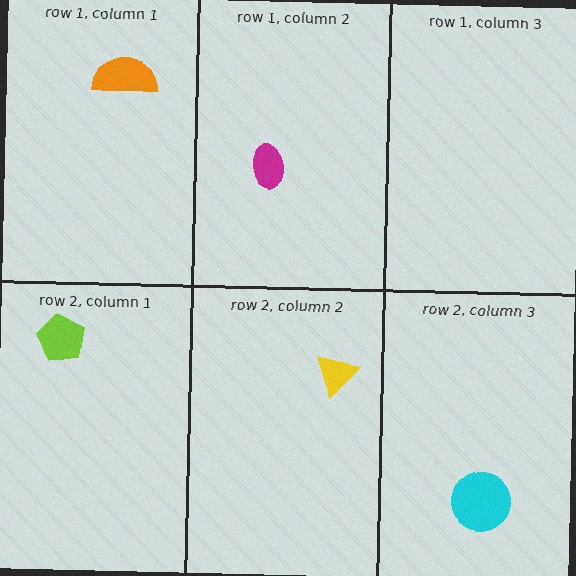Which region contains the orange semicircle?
The row 1, column 1 region.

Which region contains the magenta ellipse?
The row 1, column 2 region.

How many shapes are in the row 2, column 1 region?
1.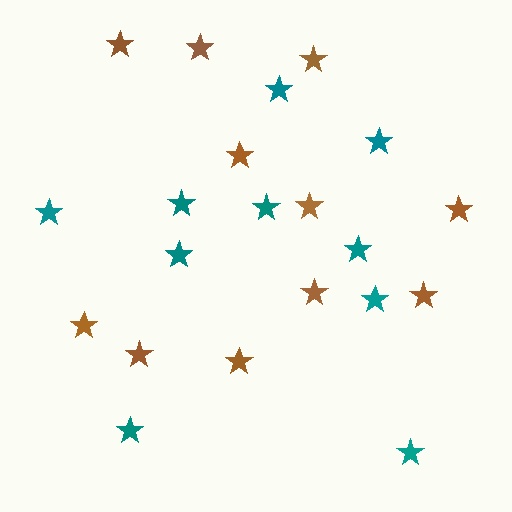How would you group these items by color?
There are 2 groups: one group of brown stars (11) and one group of teal stars (10).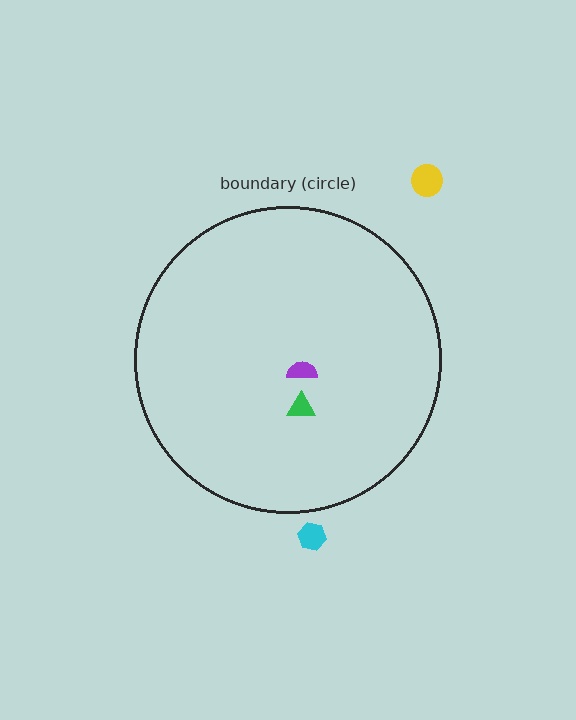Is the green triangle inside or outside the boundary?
Inside.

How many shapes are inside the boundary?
2 inside, 2 outside.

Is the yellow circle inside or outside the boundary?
Outside.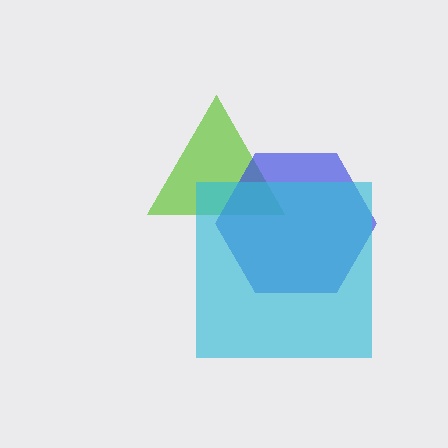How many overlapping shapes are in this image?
There are 3 overlapping shapes in the image.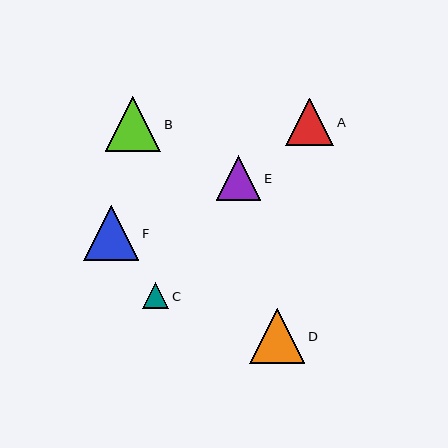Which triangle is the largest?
Triangle B is the largest with a size of approximately 56 pixels.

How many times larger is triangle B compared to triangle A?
Triangle B is approximately 1.2 times the size of triangle A.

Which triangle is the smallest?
Triangle C is the smallest with a size of approximately 26 pixels.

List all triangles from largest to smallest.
From largest to smallest: B, D, F, A, E, C.